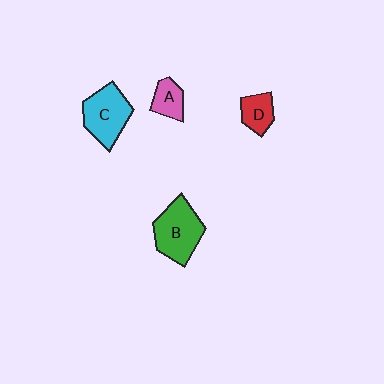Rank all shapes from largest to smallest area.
From largest to smallest: B (green), C (cyan), D (red), A (pink).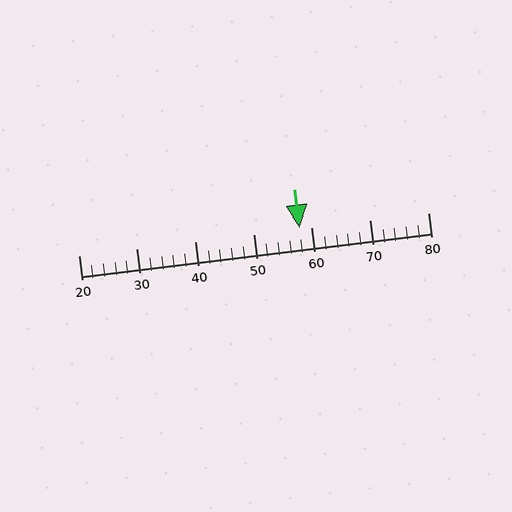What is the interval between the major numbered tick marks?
The major tick marks are spaced 10 units apart.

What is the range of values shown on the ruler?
The ruler shows values from 20 to 80.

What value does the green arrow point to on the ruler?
The green arrow points to approximately 58.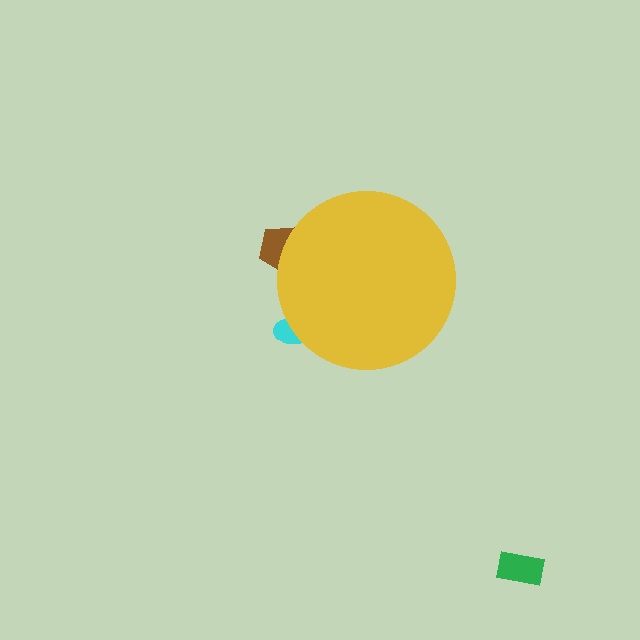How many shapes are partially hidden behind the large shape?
2 shapes are partially hidden.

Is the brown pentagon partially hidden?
Yes, the brown pentagon is partially hidden behind the yellow circle.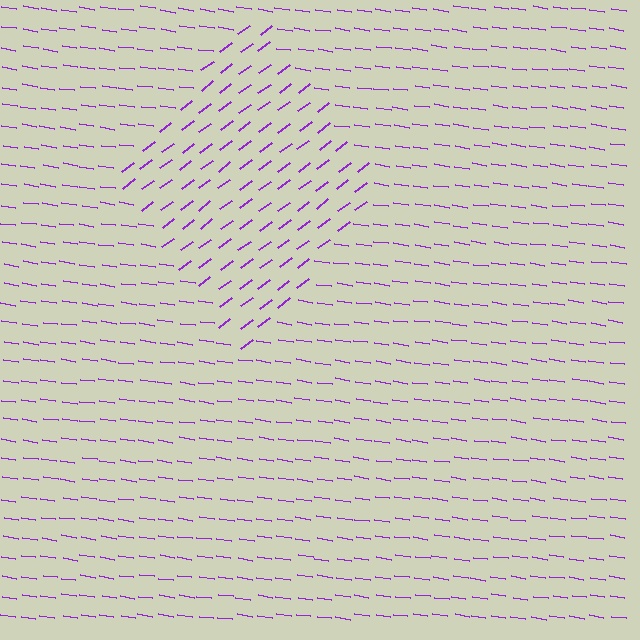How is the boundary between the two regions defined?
The boundary is defined purely by a change in line orientation (approximately 45 degrees difference). All lines are the same color and thickness.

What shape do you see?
I see a diamond.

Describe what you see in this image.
The image is filled with small purple line segments. A diamond region in the image has lines oriented differently from the surrounding lines, creating a visible texture boundary.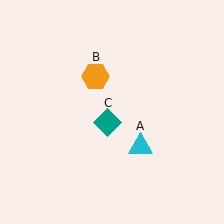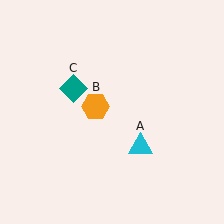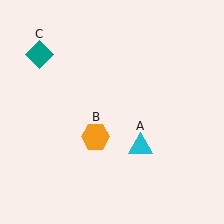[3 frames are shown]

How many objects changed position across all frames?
2 objects changed position: orange hexagon (object B), teal diamond (object C).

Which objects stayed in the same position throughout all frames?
Cyan triangle (object A) remained stationary.